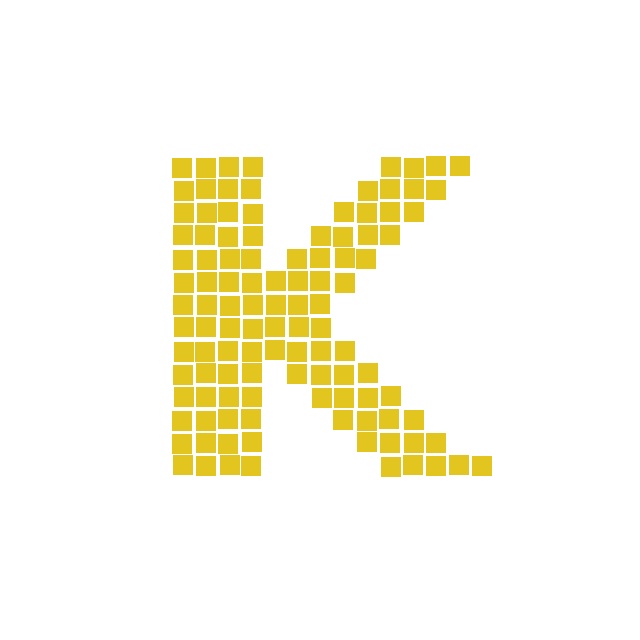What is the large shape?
The large shape is the letter K.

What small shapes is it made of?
It is made of small squares.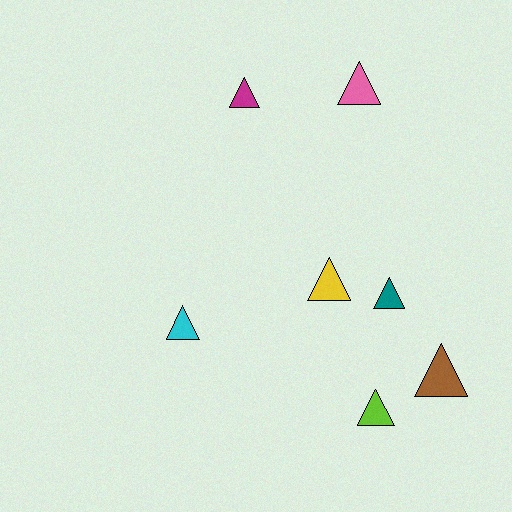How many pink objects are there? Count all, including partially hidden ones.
There is 1 pink object.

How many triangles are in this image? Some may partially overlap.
There are 7 triangles.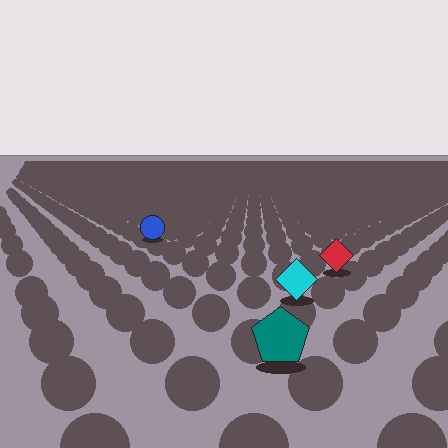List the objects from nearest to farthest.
From nearest to farthest: the teal pentagon, the cyan diamond, the red diamond, the blue circle.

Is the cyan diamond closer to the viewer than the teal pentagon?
No. The teal pentagon is closer — you can tell from the texture gradient: the ground texture is coarser near it.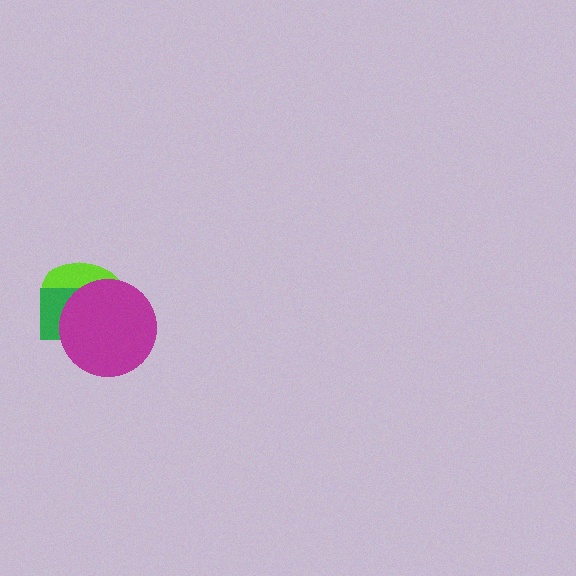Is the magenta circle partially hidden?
No, no other shape covers it.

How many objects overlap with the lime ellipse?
2 objects overlap with the lime ellipse.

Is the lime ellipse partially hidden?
Yes, it is partially covered by another shape.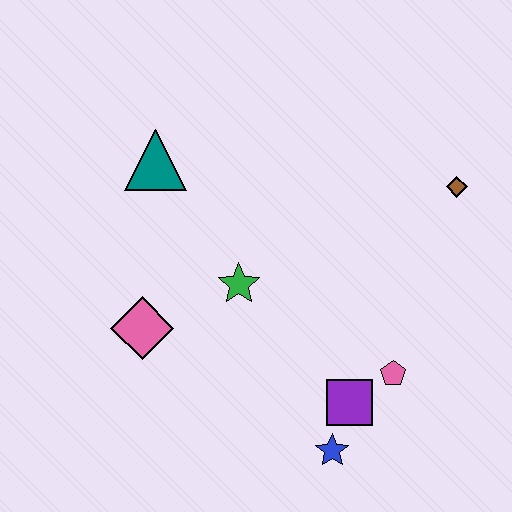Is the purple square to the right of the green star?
Yes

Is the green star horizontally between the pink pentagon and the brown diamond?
No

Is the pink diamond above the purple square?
Yes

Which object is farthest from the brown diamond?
The pink diamond is farthest from the brown diamond.